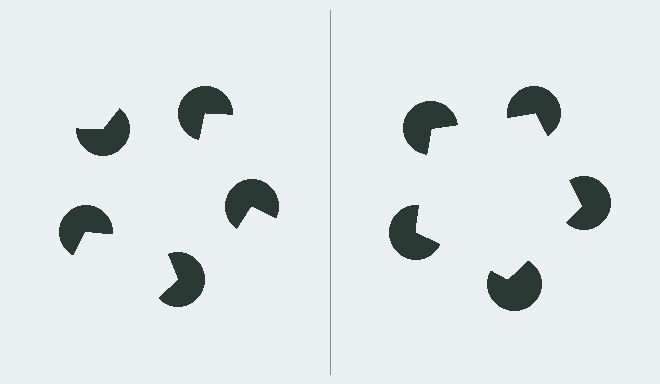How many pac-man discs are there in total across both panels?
10 — 5 on each side.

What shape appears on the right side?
An illusory pentagon.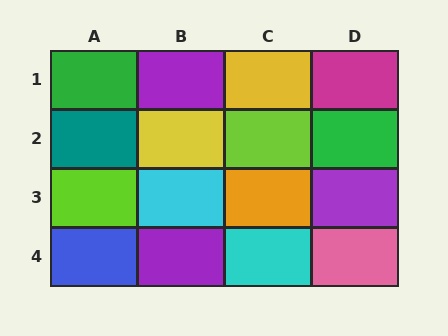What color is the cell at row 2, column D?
Green.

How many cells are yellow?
2 cells are yellow.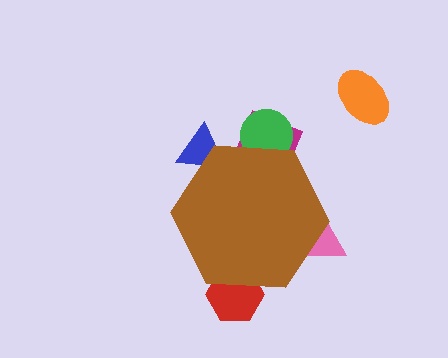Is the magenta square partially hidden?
Yes, the magenta square is partially hidden behind the brown hexagon.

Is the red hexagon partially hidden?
Yes, the red hexagon is partially hidden behind the brown hexagon.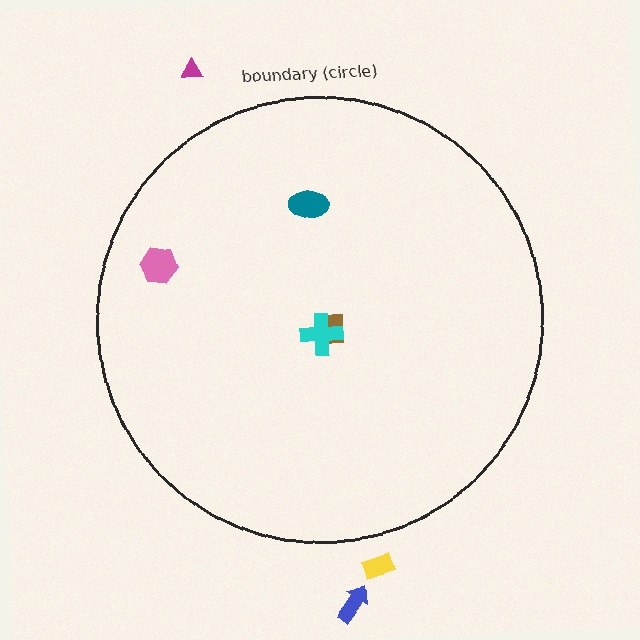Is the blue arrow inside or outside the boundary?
Outside.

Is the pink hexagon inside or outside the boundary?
Inside.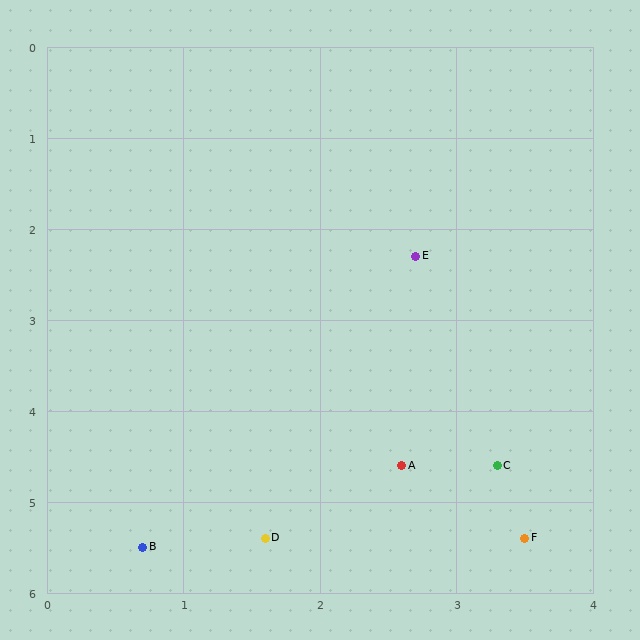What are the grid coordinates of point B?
Point B is at approximately (0.7, 5.5).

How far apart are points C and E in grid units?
Points C and E are about 2.4 grid units apart.